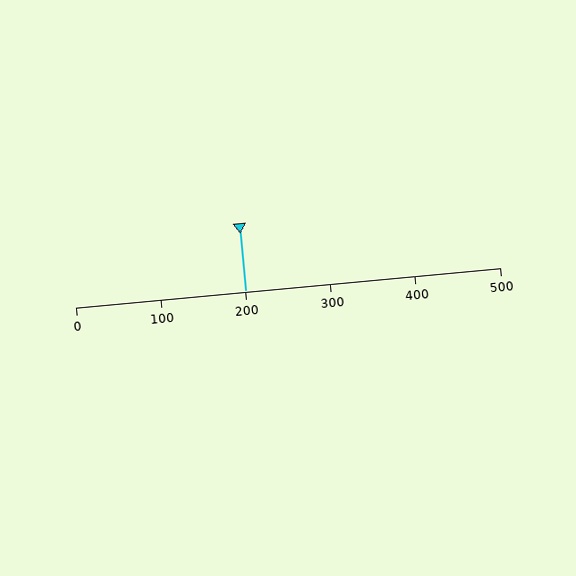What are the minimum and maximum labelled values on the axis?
The axis runs from 0 to 500.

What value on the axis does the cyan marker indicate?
The marker indicates approximately 200.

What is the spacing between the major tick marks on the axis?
The major ticks are spaced 100 apart.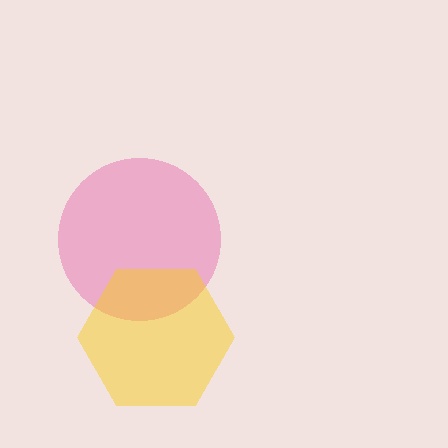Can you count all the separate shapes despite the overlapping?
Yes, there are 2 separate shapes.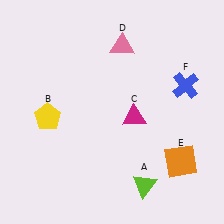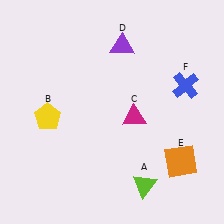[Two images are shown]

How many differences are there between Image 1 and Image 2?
There is 1 difference between the two images.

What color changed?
The triangle (D) changed from pink in Image 1 to purple in Image 2.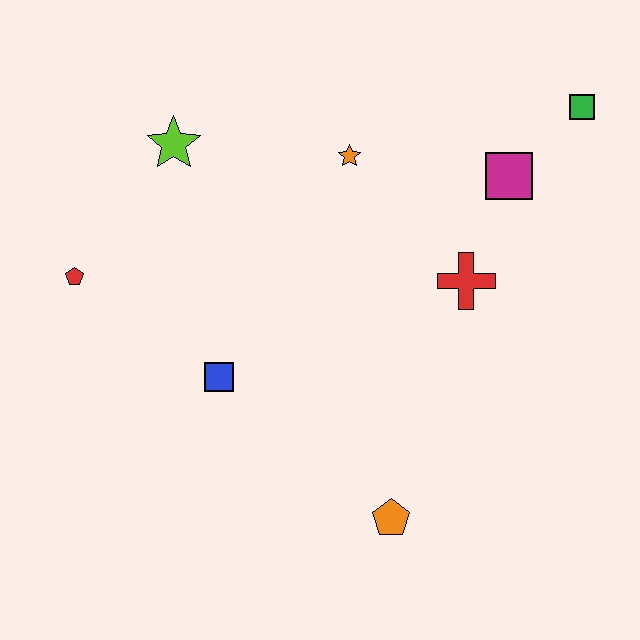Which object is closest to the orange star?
The magenta square is closest to the orange star.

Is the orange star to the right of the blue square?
Yes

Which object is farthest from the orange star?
The orange pentagon is farthest from the orange star.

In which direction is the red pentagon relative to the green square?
The red pentagon is to the left of the green square.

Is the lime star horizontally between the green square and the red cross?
No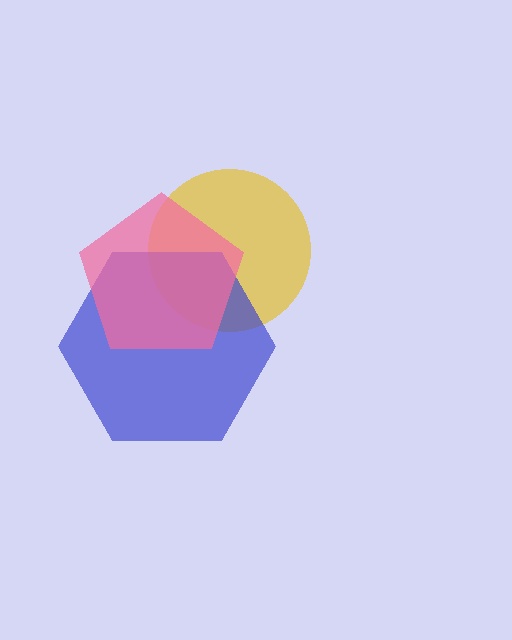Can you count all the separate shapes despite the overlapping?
Yes, there are 3 separate shapes.